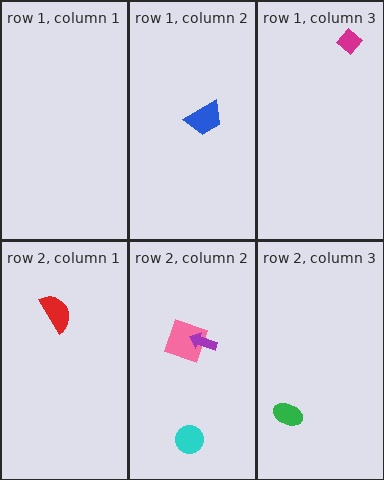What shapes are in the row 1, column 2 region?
The blue trapezoid.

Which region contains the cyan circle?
The row 2, column 2 region.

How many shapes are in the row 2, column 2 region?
3.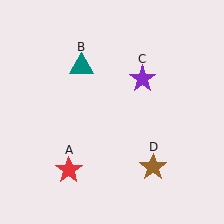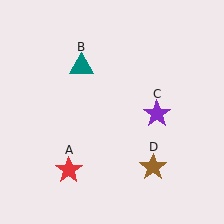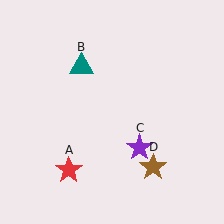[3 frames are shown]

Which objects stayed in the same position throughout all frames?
Red star (object A) and teal triangle (object B) and brown star (object D) remained stationary.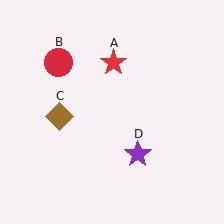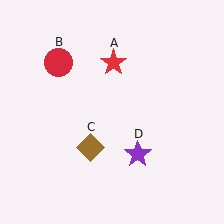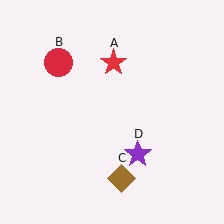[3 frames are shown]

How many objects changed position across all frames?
1 object changed position: brown diamond (object C).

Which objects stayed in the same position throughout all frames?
Red star (object A) and red circle (object B) and purple star (object D) remained stationary.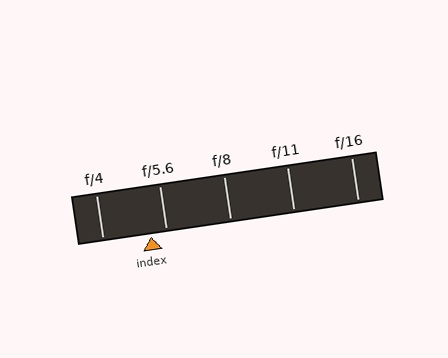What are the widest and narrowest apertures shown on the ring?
The widest aperture shown is f/4 and the narrowest is f/16.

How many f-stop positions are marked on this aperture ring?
There are 5 f-stop positions marked.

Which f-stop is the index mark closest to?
The index mark is closest to f/5.6.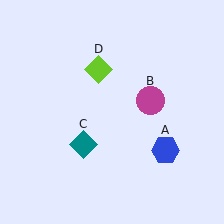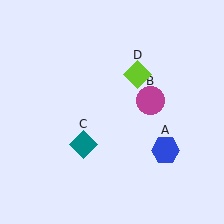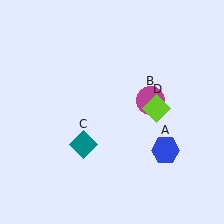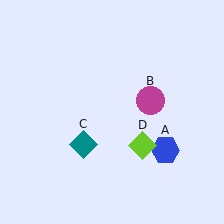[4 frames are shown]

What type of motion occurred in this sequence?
The lime diamond (object D) rotated clockwise around the center of the scene.